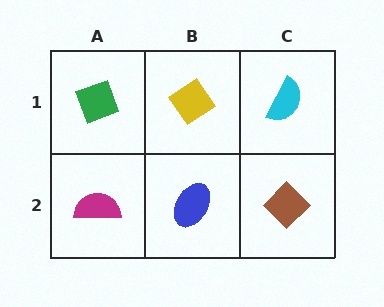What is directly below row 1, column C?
A brown diamond.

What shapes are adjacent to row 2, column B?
A yellow diamond (row 1, column B), a magenta semicircle (row 2, column A), a brown diamond (row 2, column C).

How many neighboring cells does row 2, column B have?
3.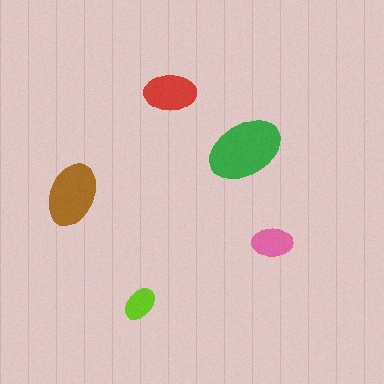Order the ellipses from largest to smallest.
the green one, the brown one, the red one, the pink one, the lime one.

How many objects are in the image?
There are 5 objects in the image.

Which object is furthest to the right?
The pink ellipse is rightmost.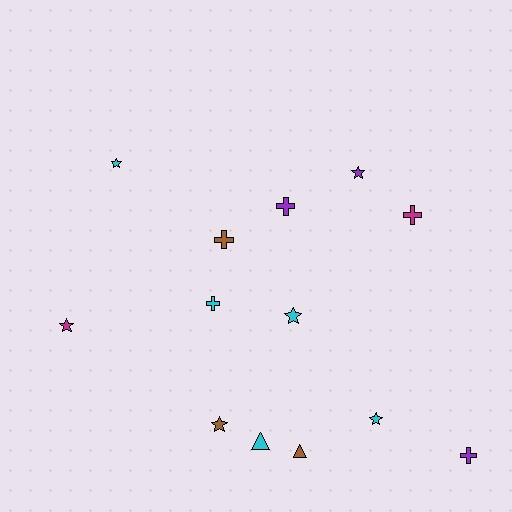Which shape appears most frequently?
Star, with 6 objects.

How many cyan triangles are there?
There is 1 cyan triangle.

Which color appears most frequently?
Cyan, with 5 objects.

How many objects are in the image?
There are 13 objects.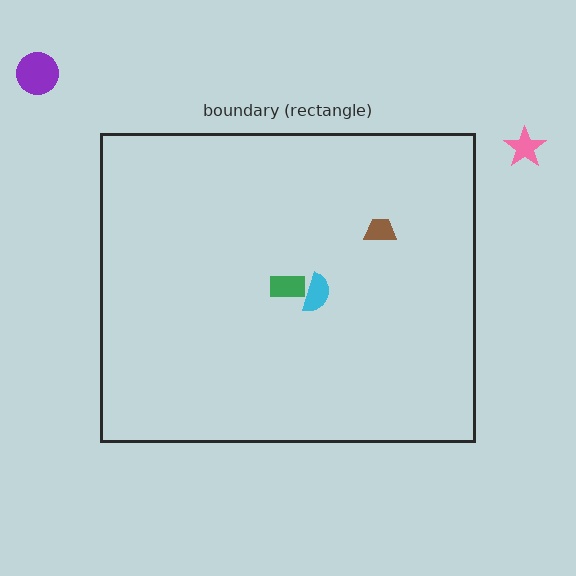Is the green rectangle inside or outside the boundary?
Inside.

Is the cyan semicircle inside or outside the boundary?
Inside.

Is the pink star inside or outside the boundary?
Outside.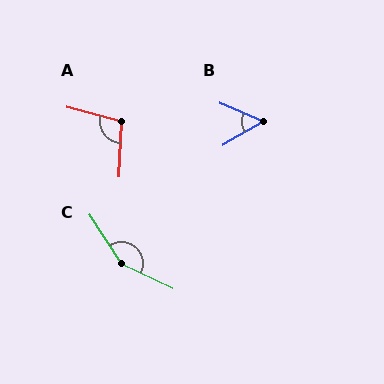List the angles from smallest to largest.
B (54°), A (102°), C (149°).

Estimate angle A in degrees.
Approximately 102 degrees.